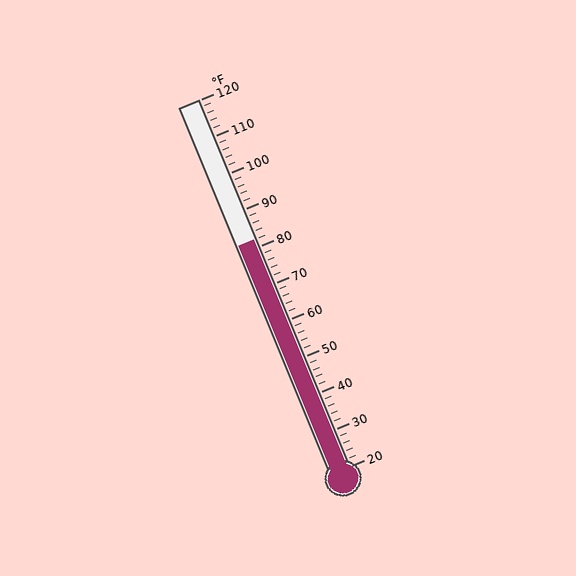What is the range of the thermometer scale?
The thermometer scale ranges from 20°F to 120°F.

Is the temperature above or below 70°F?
The temperature is above 70°F.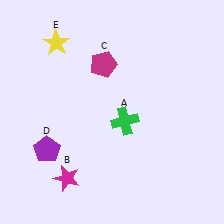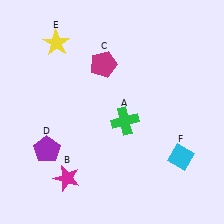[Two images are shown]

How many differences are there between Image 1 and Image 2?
There is 1 difference between the two images.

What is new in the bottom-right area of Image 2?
A cyan diamond (F) was added in the bottom-right area of Image 2.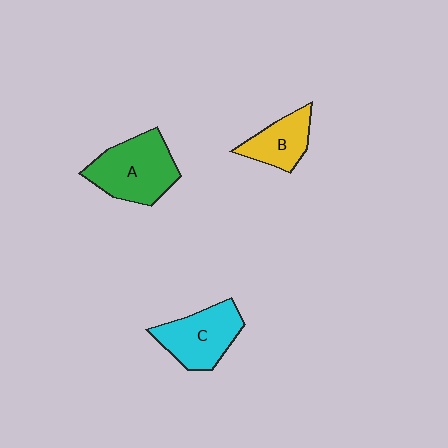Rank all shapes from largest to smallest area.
From largest to smallest: A (green), C (cyan), B (yellow).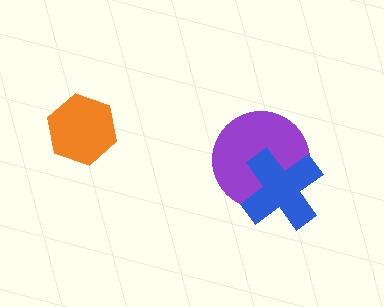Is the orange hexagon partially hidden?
No, no other shape covers it.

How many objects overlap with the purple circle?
1 object overlaps with the purple circle.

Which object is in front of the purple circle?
The blue cross is in front of the purple circle.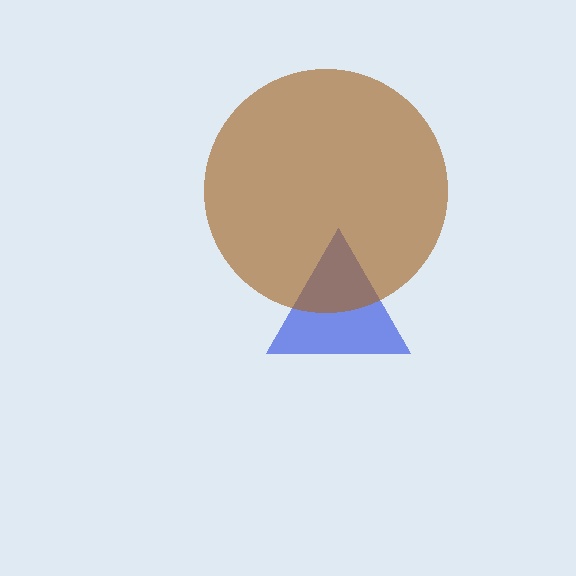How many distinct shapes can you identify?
There are 2 distinct shapes: a blue triangle, a brown circle.